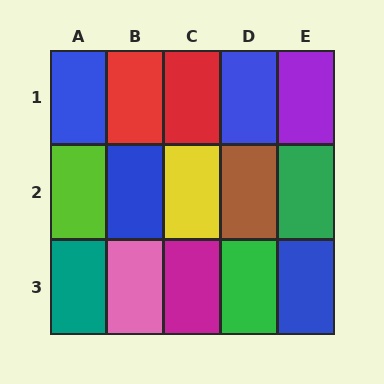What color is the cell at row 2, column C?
Yellow.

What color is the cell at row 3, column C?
Magenta.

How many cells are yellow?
1 cell is yellow.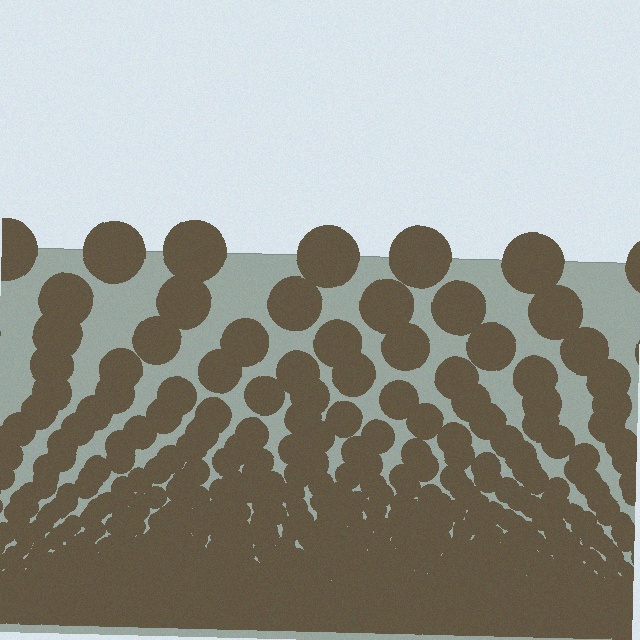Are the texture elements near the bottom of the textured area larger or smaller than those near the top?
Smaller. The gradient is inverted — elements near the bottom are smaller and denser.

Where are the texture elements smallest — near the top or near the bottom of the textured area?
Near the bottom.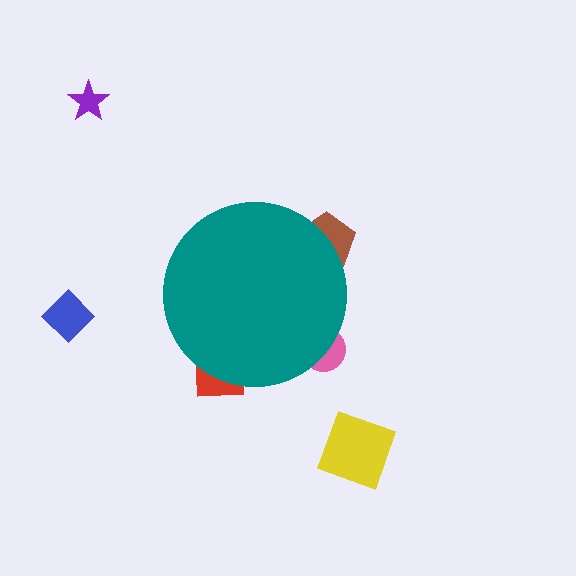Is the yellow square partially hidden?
No, the yellow square is fully visible.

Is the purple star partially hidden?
No, the purple star is fully visible.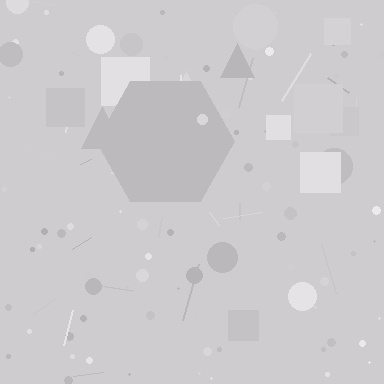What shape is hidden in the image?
A hexagon is hidden in the image.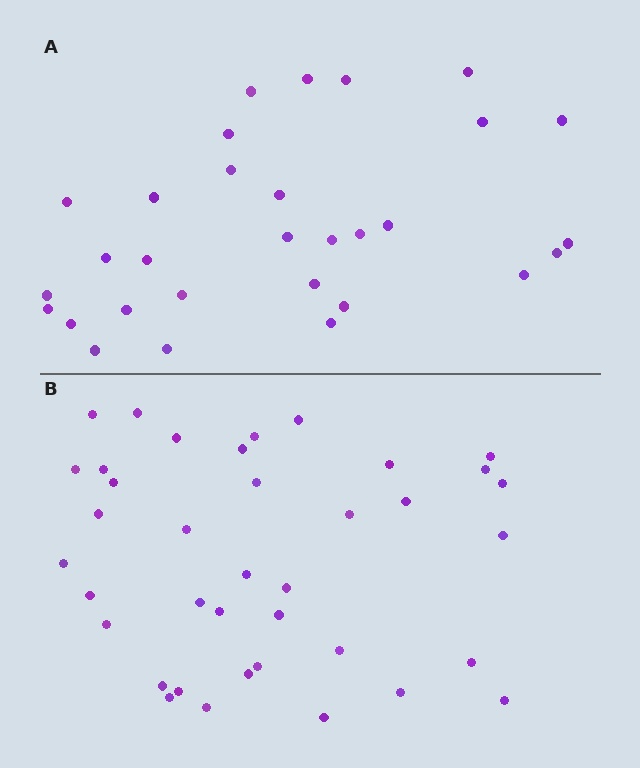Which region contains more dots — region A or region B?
Region B (the bottom region) has more dots.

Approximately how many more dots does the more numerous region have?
Region B has roughly 8 or so more dots than region A.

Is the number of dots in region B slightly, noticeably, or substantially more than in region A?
Region B has noticeably more, but not dramatically so. The ratio is roughly 1.3 to 1.